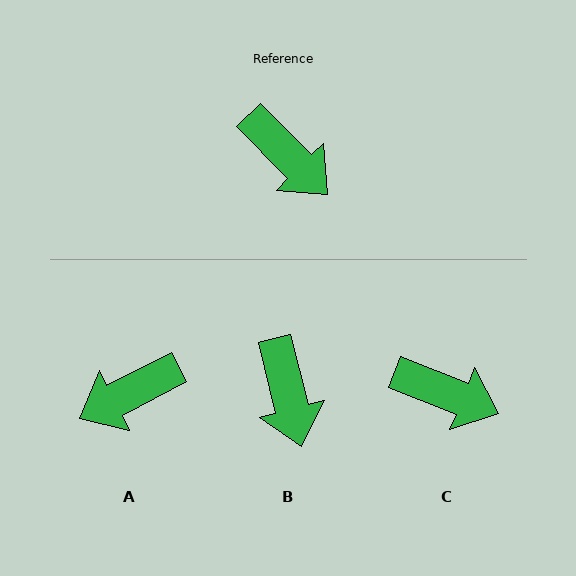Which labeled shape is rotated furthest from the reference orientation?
A, about 107 degrees away.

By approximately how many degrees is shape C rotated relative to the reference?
Approximately 24 degrees counter-clockwise.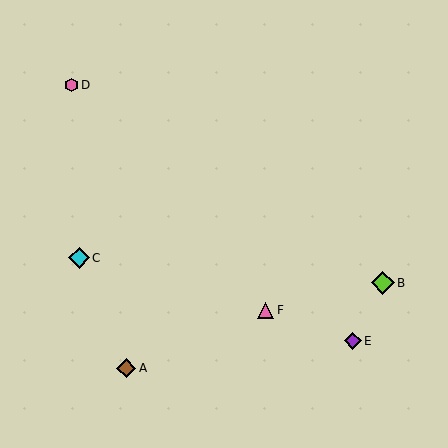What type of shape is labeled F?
Shape F is a pink triangle.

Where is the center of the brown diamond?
The center of the brown diamond is at (126, 368).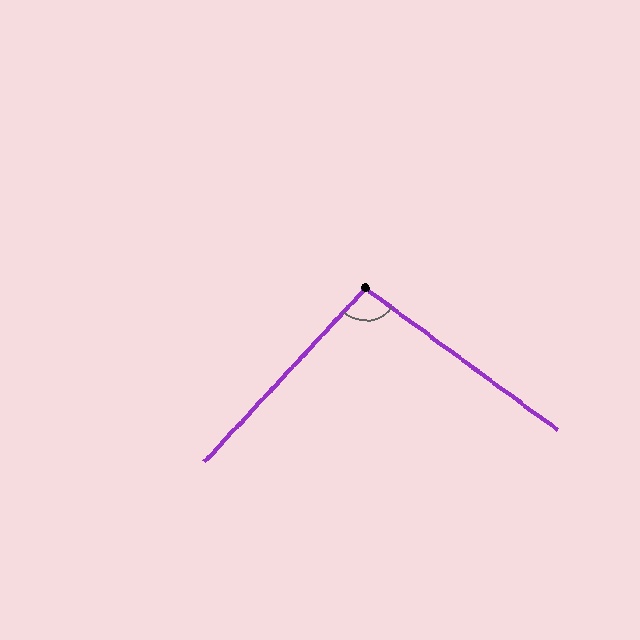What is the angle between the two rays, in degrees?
Approximately 96 degrees.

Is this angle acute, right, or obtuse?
It is obtuse.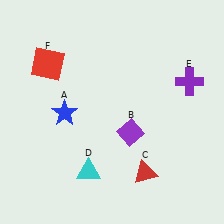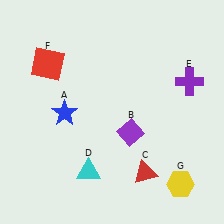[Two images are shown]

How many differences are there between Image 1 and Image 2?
There is 1 difference between the two images.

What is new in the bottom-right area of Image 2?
A yellow hexagon (G) was added in the bottom-right area of Image 2.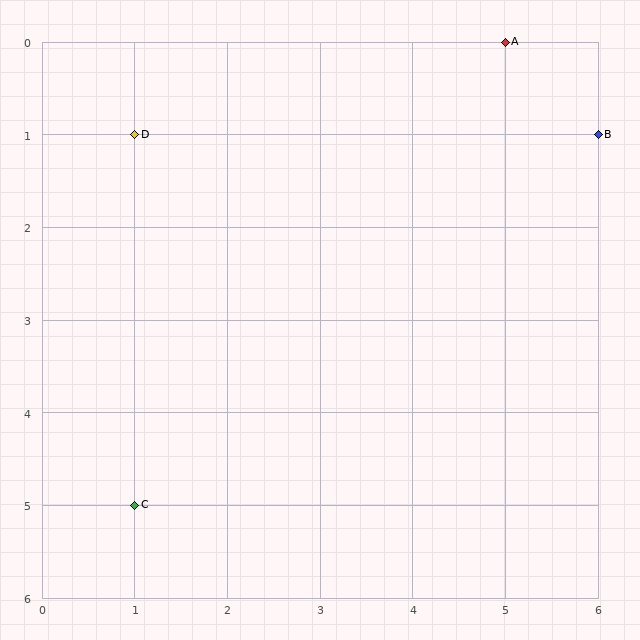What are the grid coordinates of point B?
Point B is at grid coordinates (6, 1).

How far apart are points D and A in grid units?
Points D and A are 4 columns and 1 row apart (about 4.1 grid units diagonally).